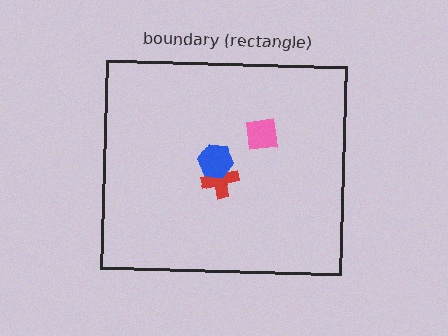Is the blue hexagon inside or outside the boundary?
Inside.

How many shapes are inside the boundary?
3 inside, 0 outside.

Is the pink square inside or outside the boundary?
Inside.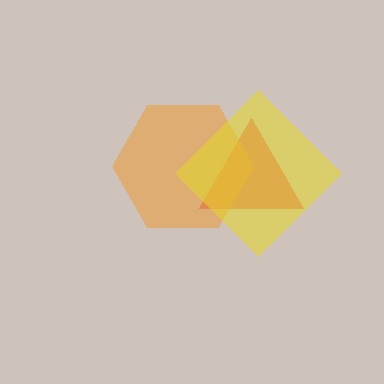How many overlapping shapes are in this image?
There are 3 overlapping shapes in the image.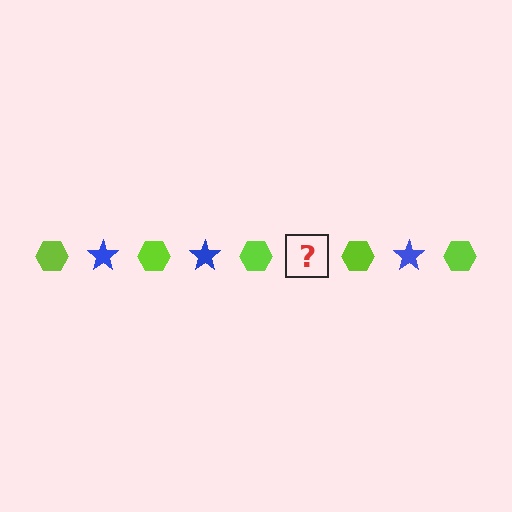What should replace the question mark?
The question mark should be replaced with a blue star.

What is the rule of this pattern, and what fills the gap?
The rule is that the pattern alternates between lime hexagon and blue star. The gap should be filled with a blue star.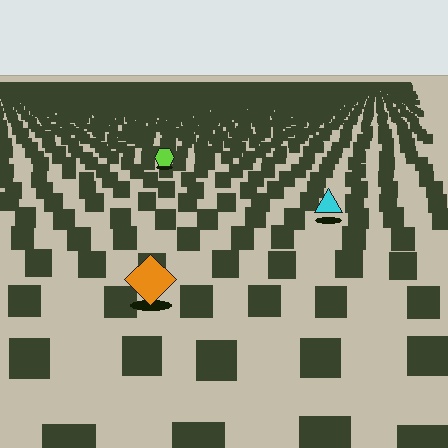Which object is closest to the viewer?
The orange diamond is closest. The texture marks near it are larger and more spread out.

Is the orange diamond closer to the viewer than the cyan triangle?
Yes. The orange diamond is closer — you can tell from the texture gradient: the ground texture is coarser near it.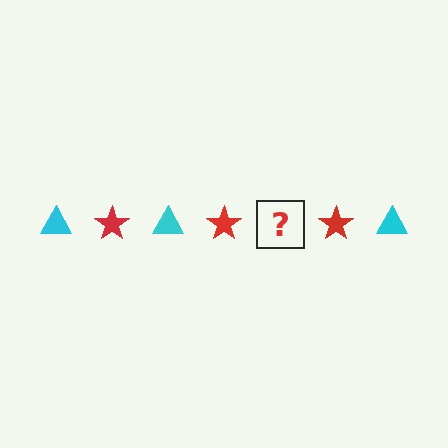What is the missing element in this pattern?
The missing element is a cyan triangle.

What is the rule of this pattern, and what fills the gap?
The rule is that the pattern alternates between cyan triangle and red star. The gap should be filled with a cyan triangle.